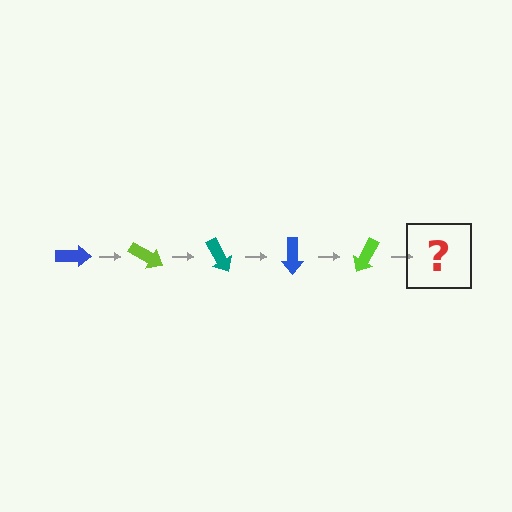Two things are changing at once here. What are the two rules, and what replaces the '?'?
The two rules are that it rotates 30 degrees each step and the color cycles through blue, lime, and teal. The '?' should be a teal arrow, rotated 150 degrees from the start.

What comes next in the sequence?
The next element should be a teal arrow, rotated 150 degrees from the start.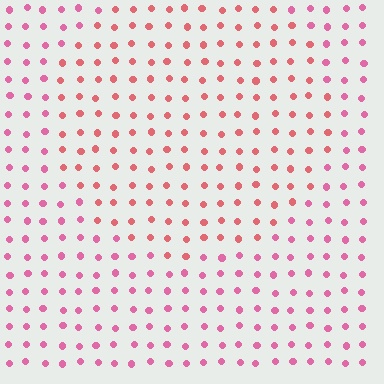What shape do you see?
I see a circle.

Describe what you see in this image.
The image is filled with small pink elements in a uniform arrangement. A circle-shaped region is visible where the elements are tinted to a slightly different hue, forming a subtle color boundary.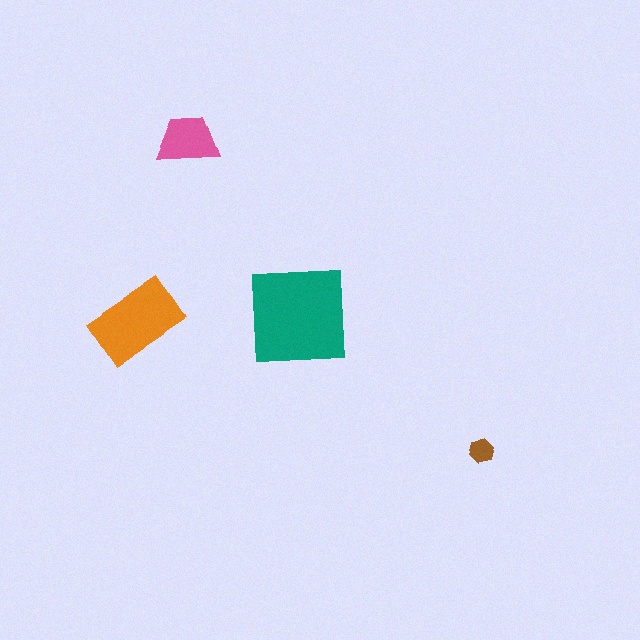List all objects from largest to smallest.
The teal square, the orange rectangle, the pink trapezoid, the brown hexagon.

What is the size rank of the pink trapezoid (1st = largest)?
3rd.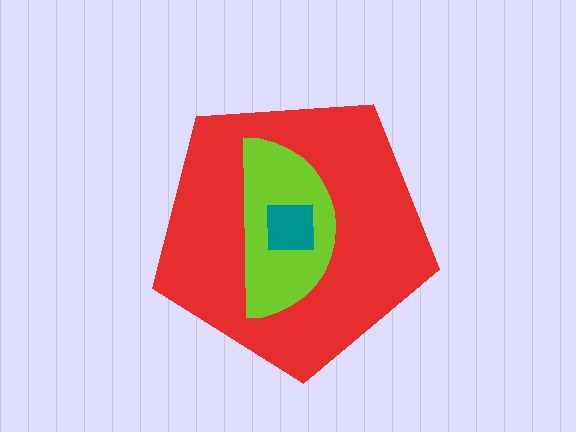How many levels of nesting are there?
3.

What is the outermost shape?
The red pentagon.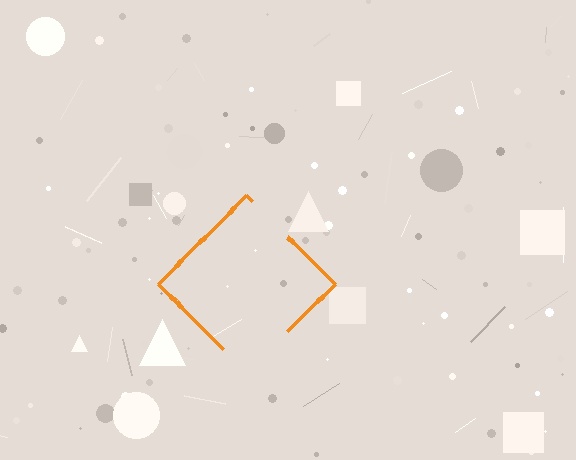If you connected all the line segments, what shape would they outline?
They would outline a diamond.